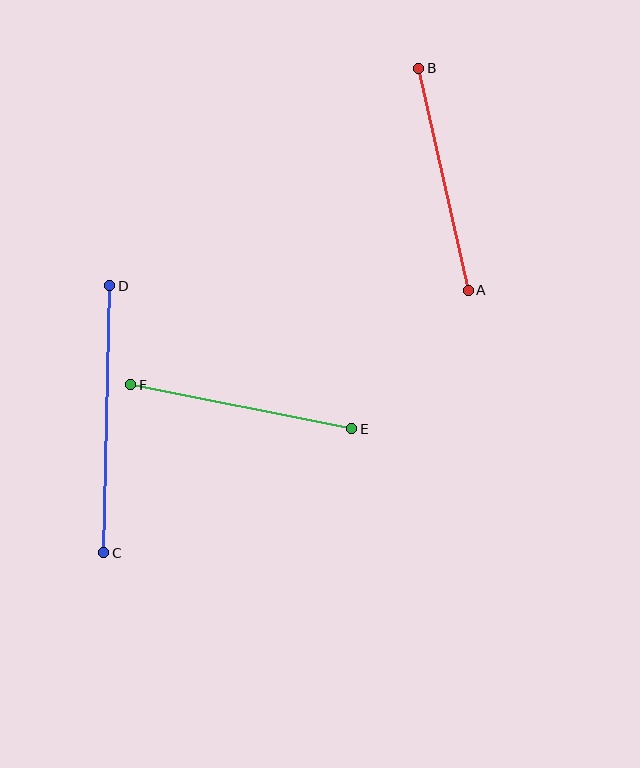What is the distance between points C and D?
The distance is approximately 267 pixels.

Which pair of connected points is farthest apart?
Points C and D are farthest apart.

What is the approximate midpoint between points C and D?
The midpoint is at approximately (107, 419) pixels.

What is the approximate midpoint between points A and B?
The midpoint is at approximately (443, 179) pixels.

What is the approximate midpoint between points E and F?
The midpoint is at approximately (241, 407) pixels.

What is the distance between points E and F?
The distance is approximately 225 pixels.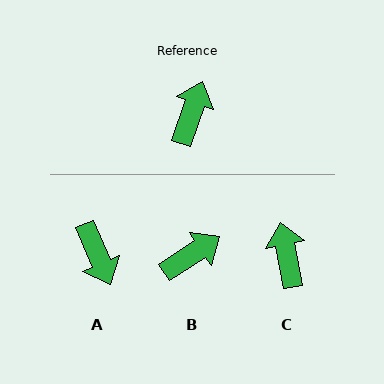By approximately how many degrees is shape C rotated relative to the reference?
Approximately 30 degrees counter-clockwise.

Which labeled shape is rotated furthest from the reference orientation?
A, about 138 degrees away.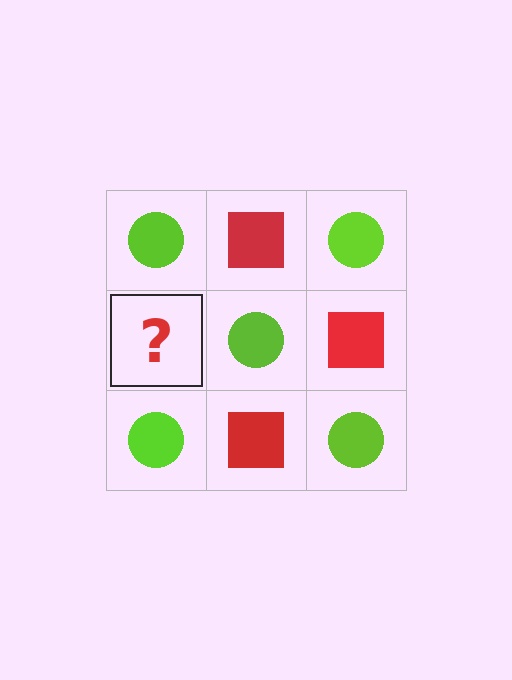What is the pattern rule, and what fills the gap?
The rule is that it alternates lime circle and red square in a checkerboard pattern. The gap should be filled with a red square.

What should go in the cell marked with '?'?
The missing cell should contain a red square.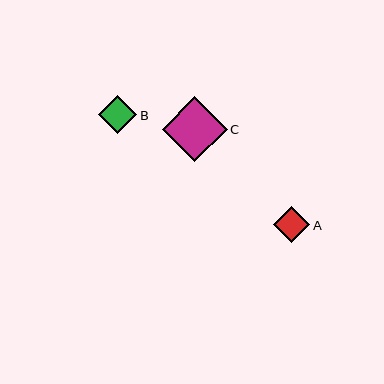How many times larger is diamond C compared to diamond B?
Diamond C is approximately 1.7 times the size of diamond B.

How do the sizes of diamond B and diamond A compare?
Diamond B and diamond A are approximately the same size.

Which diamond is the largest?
Diamond C is the largest with a size of approximately 65 pixels.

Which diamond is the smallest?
Diamond A is the smallest with a size of approximately 36 pixels.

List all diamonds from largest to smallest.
From largest to smallest: C, B, A.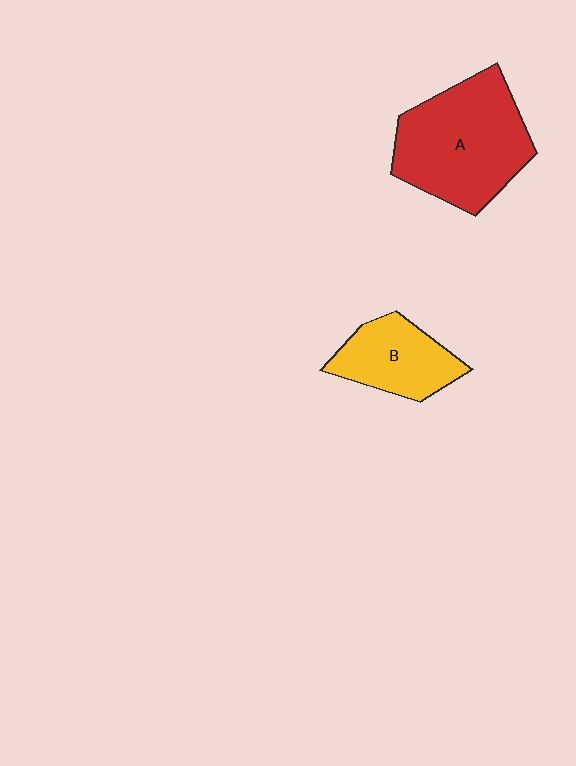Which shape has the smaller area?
Shape B (yellow).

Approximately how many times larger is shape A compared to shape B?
Approximately 1.8 times.